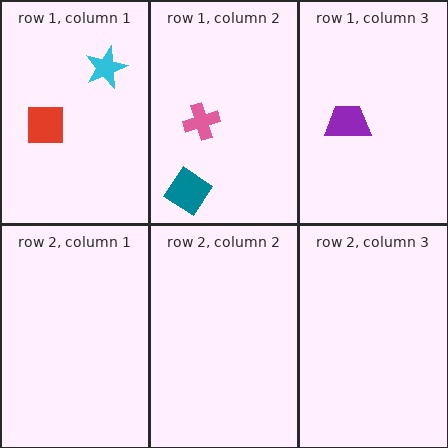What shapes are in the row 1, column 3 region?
The purple trapezoid.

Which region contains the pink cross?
The row 1, column 2 region.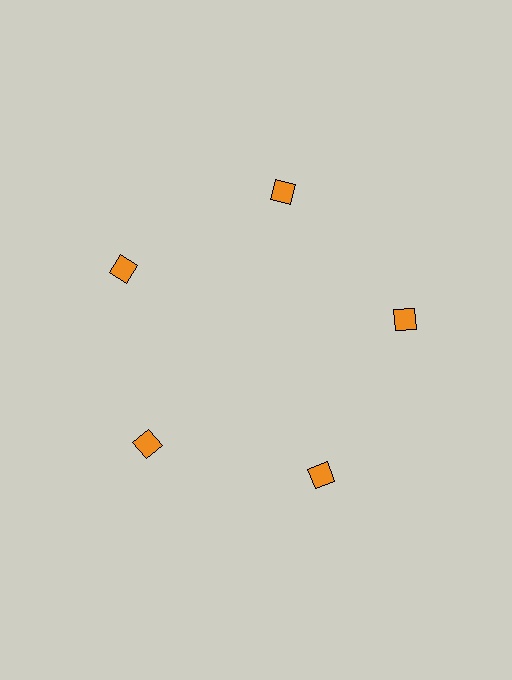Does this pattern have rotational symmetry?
Yes, this pattern has 5-fold rotational symmetry. It looks the same after rotating 72 degrees around the center.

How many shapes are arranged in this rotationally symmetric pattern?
There are 5 shapes, arranged in 5 groups of 1.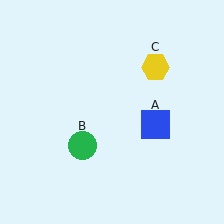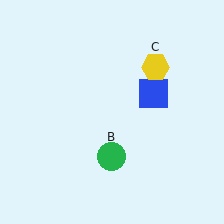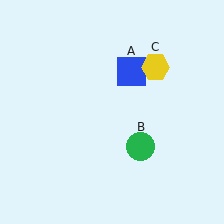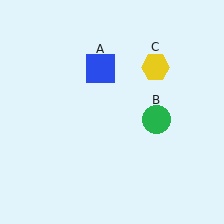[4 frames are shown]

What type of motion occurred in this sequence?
The blue square (object A), green circle (object B) rotated counterclockwise around the center of the scene.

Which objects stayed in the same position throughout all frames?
Yellow hexagon (object C) remained stationary.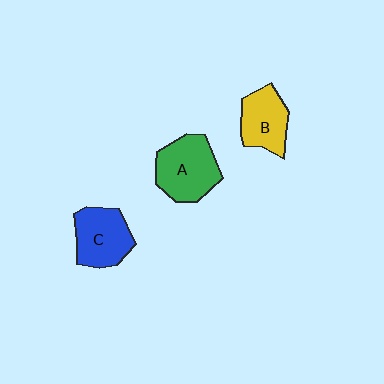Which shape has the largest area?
Shape A (green).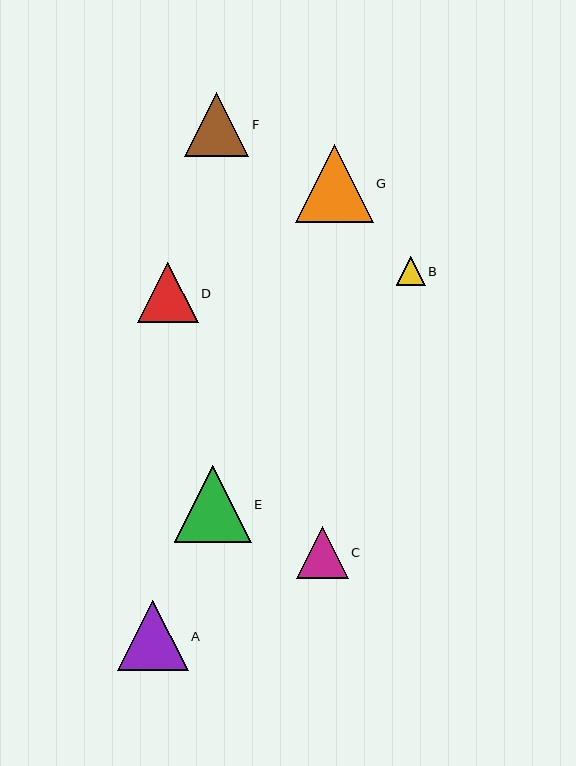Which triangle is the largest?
Triangle G is the largest with a size of approximately 78 pixels.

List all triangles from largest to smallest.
From largest to smallest: G, E, A, F, D, C, B.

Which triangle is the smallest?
Triangle B is the smallest with a size of approximately 29 pixels.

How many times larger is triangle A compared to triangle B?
Triangle A is approximately 2.5 times the size of triangle B.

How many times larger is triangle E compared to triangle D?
Triangle E is approximately 1.3 times the size of triangle D.